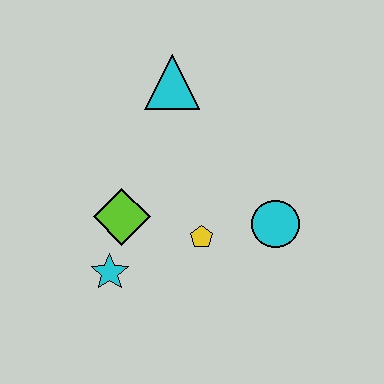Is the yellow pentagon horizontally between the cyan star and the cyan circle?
Yes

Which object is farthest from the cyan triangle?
The cyan star is farthest from the cyan triangle.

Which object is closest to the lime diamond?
The cyan star is closest to the lime diamond.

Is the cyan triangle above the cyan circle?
Yes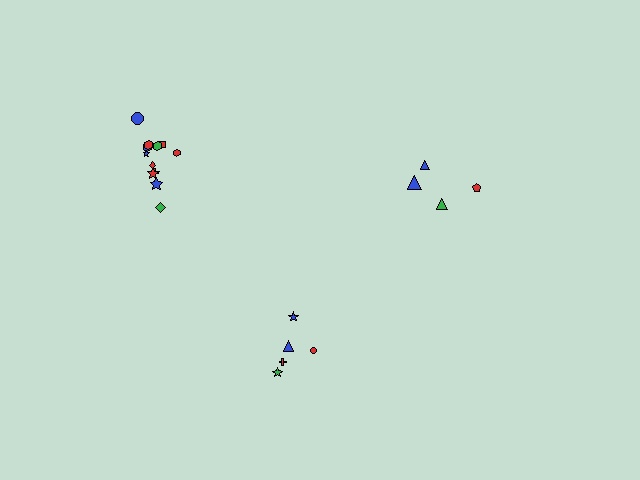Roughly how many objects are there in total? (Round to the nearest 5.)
Roughly 20 objects in total.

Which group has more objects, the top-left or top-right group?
The top-left group.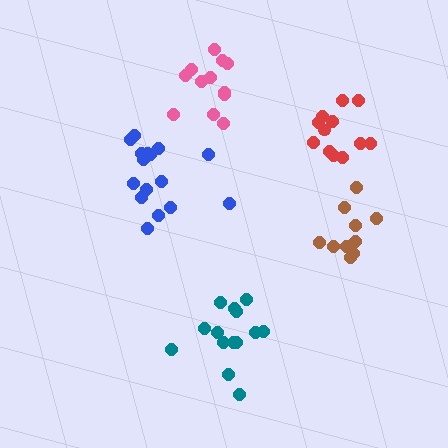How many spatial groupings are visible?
There are 5 spatial groupings.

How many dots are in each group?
Group 1: 14 dots, Group 2: 16 dots, Group 3: 12 dots, Group 4: 10 dots, Group 5: 12 dots (64 total).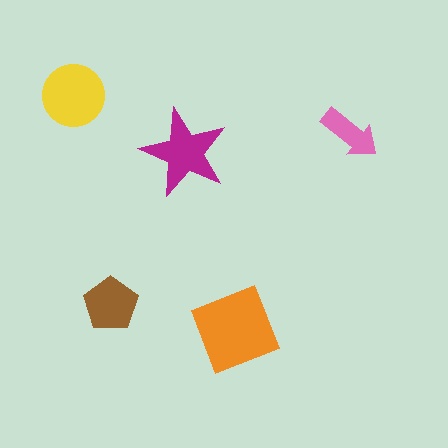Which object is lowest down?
The orange diamond is bottommost.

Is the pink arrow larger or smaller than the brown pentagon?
Smaller.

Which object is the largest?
The orange diamond.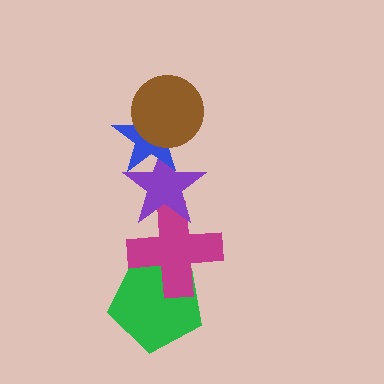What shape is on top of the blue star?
The brown circle is on top of the blue star.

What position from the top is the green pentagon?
The green pentagon is 5th from the top.